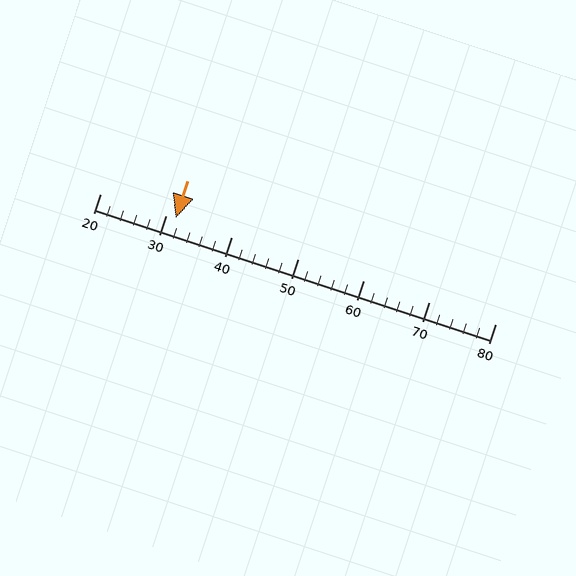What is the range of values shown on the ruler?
The ruler shows values from 20 to 80.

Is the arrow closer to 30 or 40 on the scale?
The arrow is closer to 30.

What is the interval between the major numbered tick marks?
The major tick marks are spaced 10 units apart.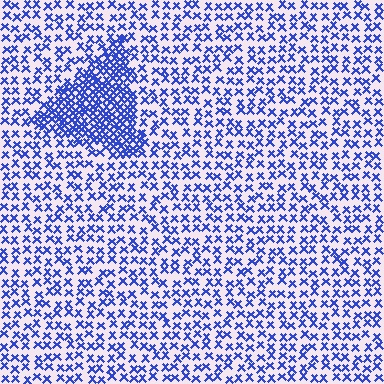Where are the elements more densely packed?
The elements are more densely packed inside the triangle boundary.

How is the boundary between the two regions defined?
The boundary is defined by a change in element density (approximately 2.4x ratio). All elements are the same color, size, and shape.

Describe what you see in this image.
The image contains small blue elements arranged at two different densities. A triangle-shaped region is visible where the elements are more densely packed than the surrounding area.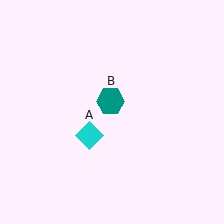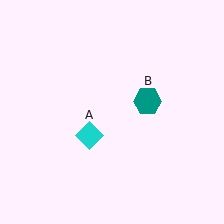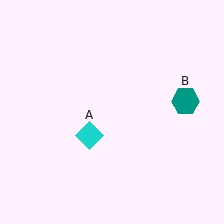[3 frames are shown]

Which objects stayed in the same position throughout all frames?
Cyan diamond (object A) remained stationary.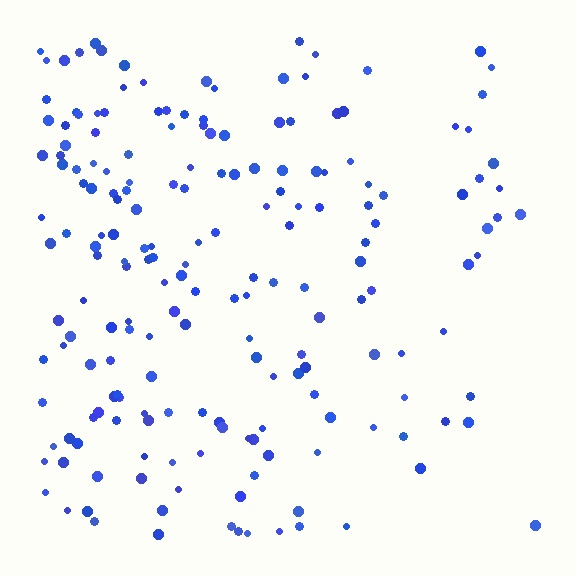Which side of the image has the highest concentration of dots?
The left.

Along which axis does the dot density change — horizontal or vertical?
Horizontal.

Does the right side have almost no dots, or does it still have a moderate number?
Still a moderate number, just noticeably fewer than the left.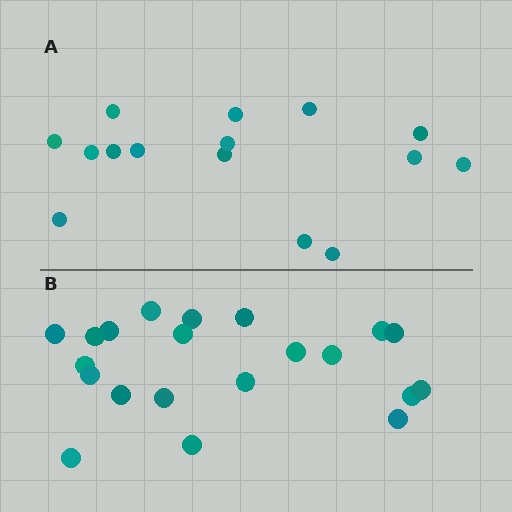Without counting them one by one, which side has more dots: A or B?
Region B (the bottom region) has more dots.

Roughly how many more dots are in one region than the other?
Region B has about 6 more dots than region A.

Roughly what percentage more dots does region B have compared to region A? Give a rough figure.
About 40% more.